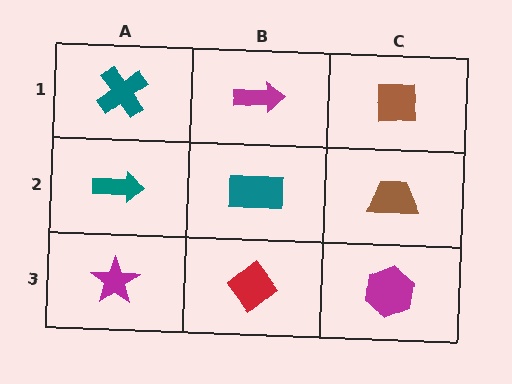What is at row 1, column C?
A brown square.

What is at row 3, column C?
A magenta hexagon.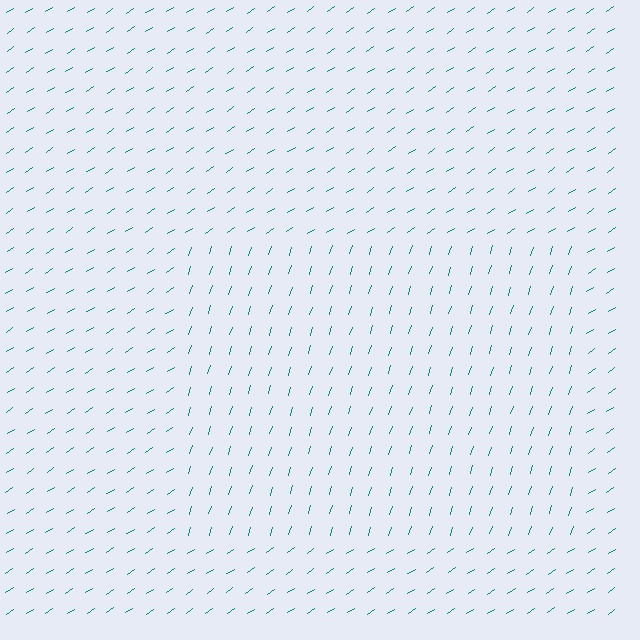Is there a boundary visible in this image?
Yes, there is a texture boundary formed by a change in line orientation.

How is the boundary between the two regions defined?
The boundary is defined purely by a change in line orientation (approximately 40 degrees difference). All lines are the same color and thickness.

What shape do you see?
I see a rectangle.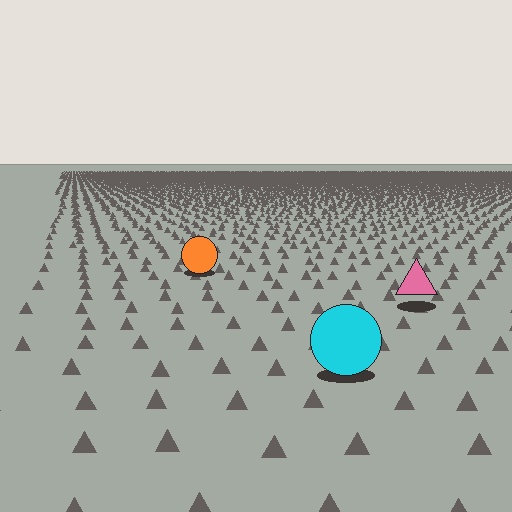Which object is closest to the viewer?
The cyan circle is closest. The texture marks near it are larger and more spread out.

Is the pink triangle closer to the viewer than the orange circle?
Yes. The pink triangle is closer — you can tell from the texture gradient: the ground texture is coarser near it.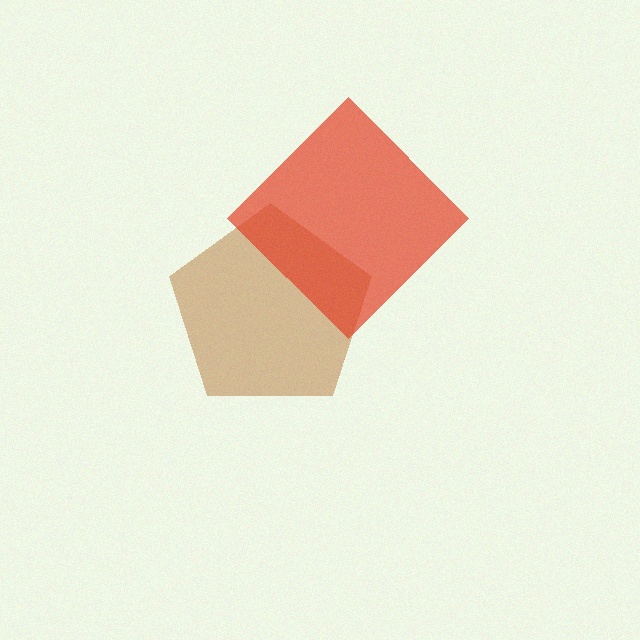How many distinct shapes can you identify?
There are 2 distinct shapes: a brown pentagon, a red diamond.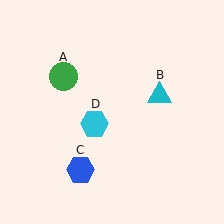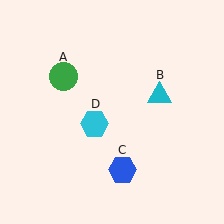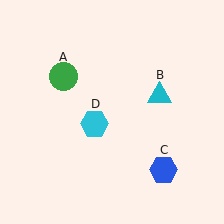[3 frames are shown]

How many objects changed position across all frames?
1 object changed position: blue hexagon (object C).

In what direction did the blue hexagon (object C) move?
The blue hexagon (object C) moved right.